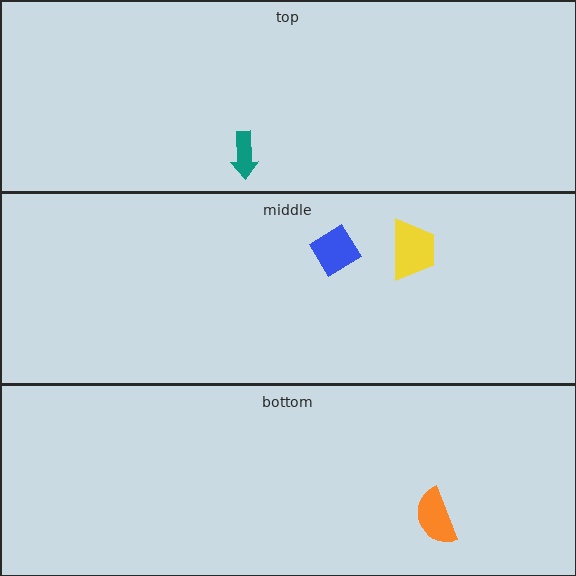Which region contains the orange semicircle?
The bottom region.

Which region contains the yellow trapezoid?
The middle region.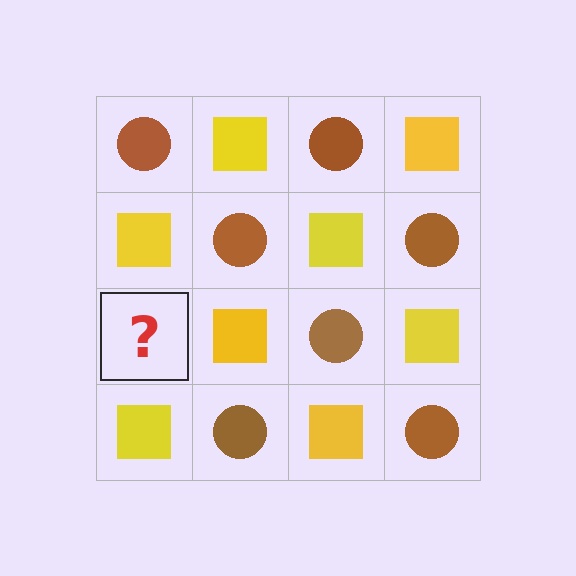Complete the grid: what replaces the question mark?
The question mark should be replaced with a brown circle.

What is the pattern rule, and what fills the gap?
The rule is that it alternates brown circle and yellow square in a checkerboard pattern. The gap should be filled with a brown circle.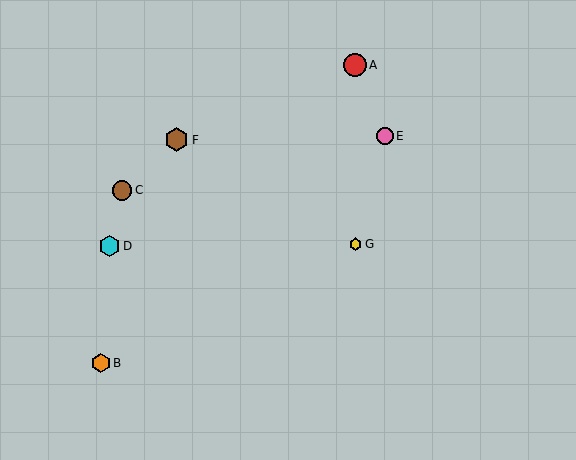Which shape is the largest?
The brown hexagon (labeled F) is the largest.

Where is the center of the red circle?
The center of the red circle is at (355, 65).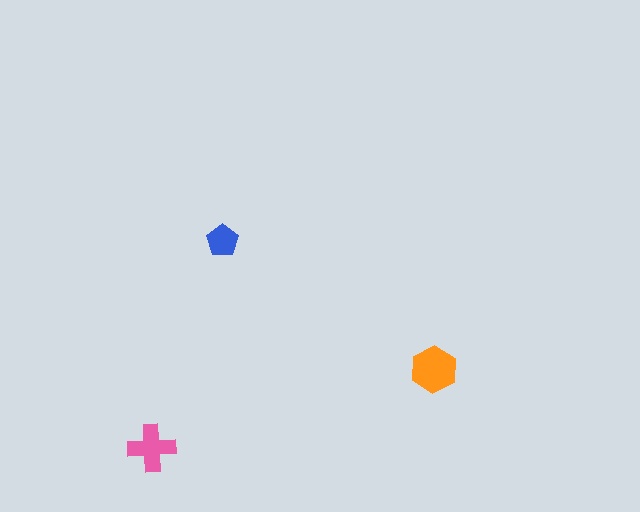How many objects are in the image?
There are 3 objects in the image.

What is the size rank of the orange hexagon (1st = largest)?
1st.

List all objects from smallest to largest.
The blue pentagon, the pink cross, the orange hexagon.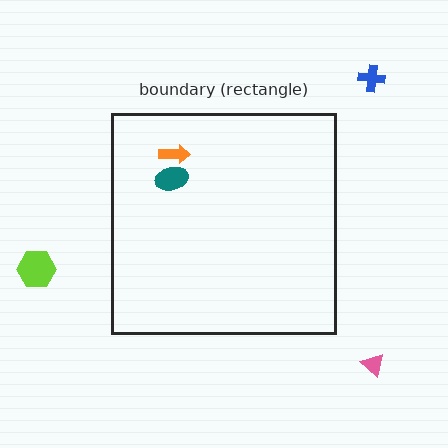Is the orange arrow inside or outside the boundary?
Inside.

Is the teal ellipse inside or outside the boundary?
Inside.